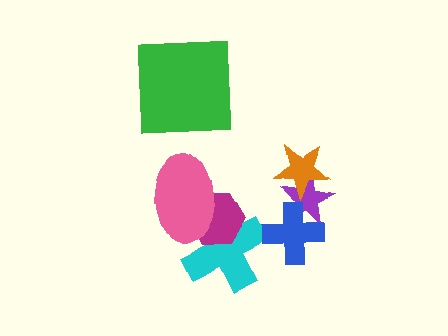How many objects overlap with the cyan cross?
2 objects overlap with the cyan cross.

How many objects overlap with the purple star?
2 objects overlap with the purple star.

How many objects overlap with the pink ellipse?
2 objects overlap with the pink ellipse.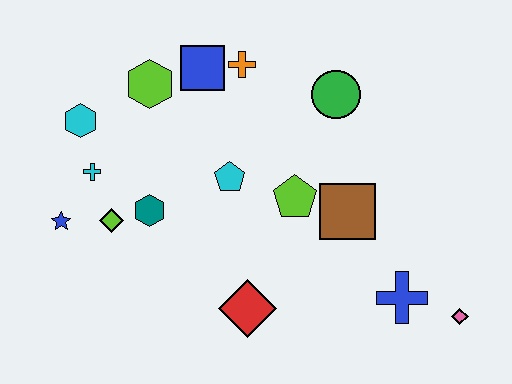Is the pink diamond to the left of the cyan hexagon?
No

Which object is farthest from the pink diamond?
The cyan hexagon is farthest from the pink diamond.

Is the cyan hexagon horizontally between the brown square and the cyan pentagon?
No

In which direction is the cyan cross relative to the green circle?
The cyan cross is to the left of the green circle.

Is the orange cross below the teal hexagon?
No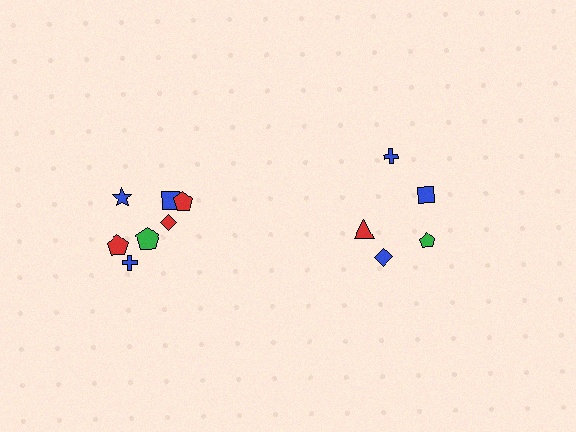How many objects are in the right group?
There are 5 objects.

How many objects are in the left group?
There are 7 objects.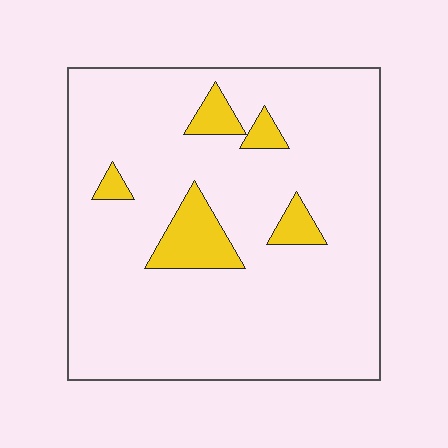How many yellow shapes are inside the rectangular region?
5.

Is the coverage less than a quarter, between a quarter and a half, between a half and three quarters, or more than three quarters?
Less than a quarter.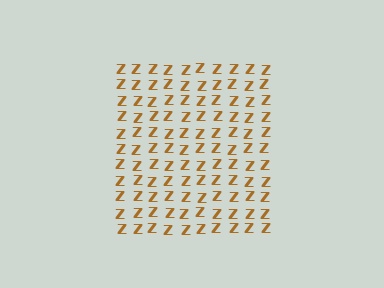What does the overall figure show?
The overall figure shows a square.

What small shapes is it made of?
It is made of small letter Z's.